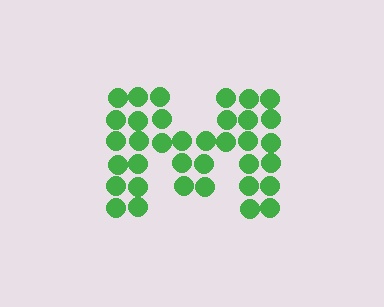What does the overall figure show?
The overall figure shows the letter M.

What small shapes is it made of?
It is made of small circles.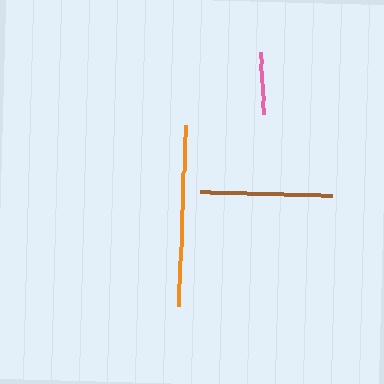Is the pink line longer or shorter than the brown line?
The brown line is longer than the pink line.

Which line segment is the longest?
The orange line is the longest at approximately 181 pixels.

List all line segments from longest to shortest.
From longest to shortest: orange, brown, pink.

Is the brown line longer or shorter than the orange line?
The orange line is longer than the brown line.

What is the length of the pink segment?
The pink segment is approximately 63 pixels long.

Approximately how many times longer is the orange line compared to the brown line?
The orange line is approximately 1.4 times the length of the brown line.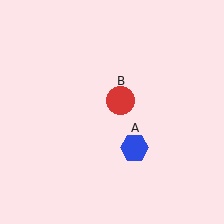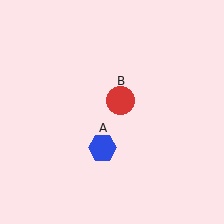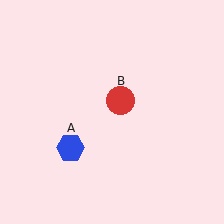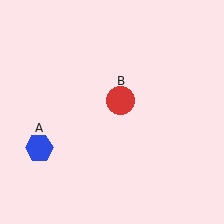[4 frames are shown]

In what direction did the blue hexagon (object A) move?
The blue hexagon (object A) moved left.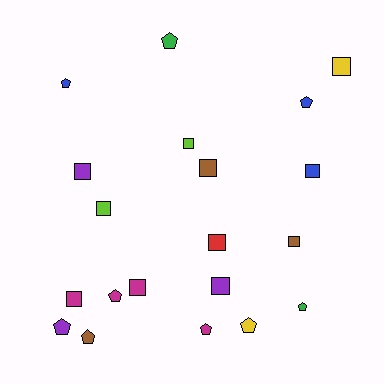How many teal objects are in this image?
There are no teal objects.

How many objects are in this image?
There are 20 objects.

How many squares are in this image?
There are 11 squares.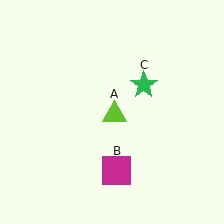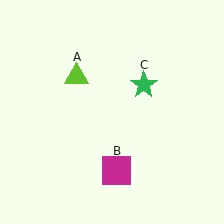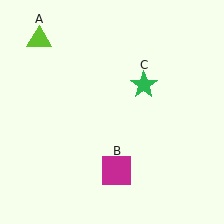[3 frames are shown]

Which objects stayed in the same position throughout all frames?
Magenta square (object B) and green star (object C) remained stationary.